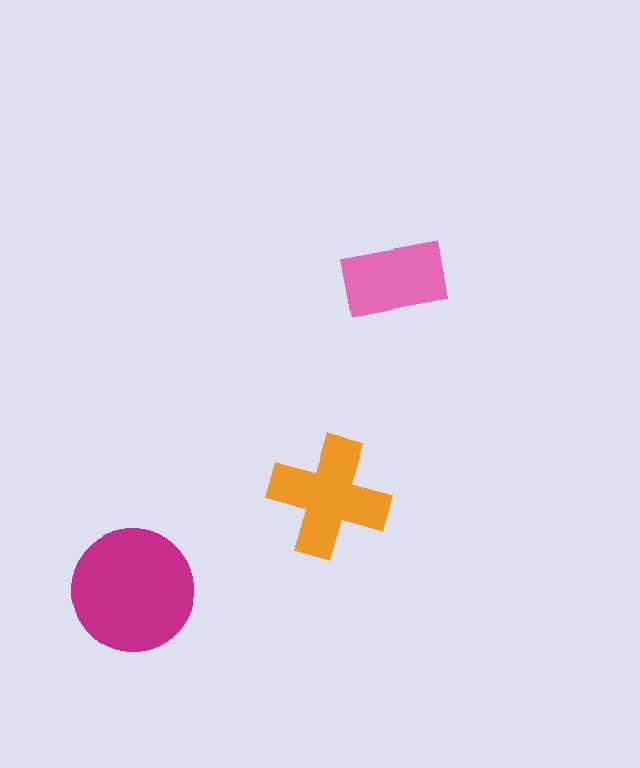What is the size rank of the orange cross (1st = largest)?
2nd.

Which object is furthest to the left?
The magenta circle is leftmost.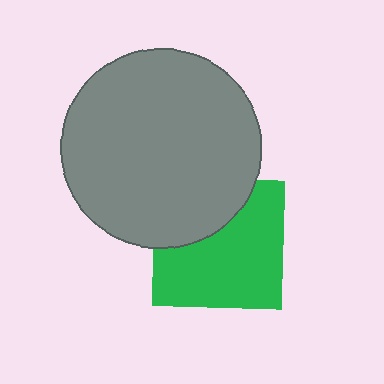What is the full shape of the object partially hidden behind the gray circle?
The partially hidden object is a green square.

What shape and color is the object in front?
The object in front is a gray circle.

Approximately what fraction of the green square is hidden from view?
Roughly 33% of the green square is hidden behind the gray circle.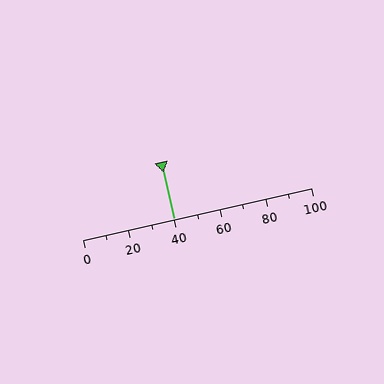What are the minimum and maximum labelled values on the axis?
The axis runs from 0 to 100.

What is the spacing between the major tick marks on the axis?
The major ticks are spaced 20 apart.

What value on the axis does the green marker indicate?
The marker indicates approximately 40.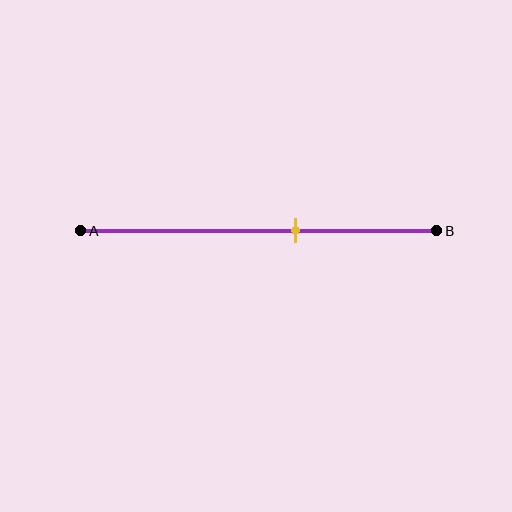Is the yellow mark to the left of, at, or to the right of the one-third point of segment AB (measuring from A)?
The yellow mark is to the right of the one-third point of segment AB.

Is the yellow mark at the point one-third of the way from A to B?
No, the mark is at about 60% from A, not at the 33% one-third point.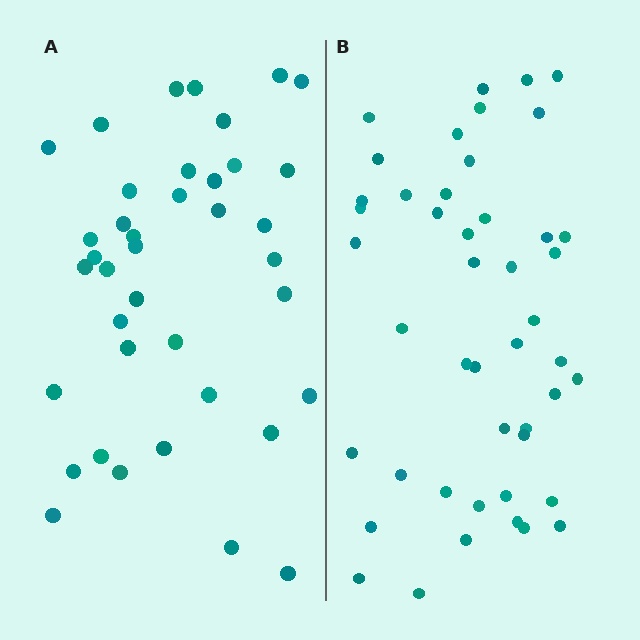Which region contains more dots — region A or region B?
Region B (the right region) has more dots.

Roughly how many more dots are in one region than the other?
Region B has roughly 8 or so more dots than region A.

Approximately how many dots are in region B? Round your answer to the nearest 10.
About 50 dots. (The exact count is 46, which rounds to 50.)